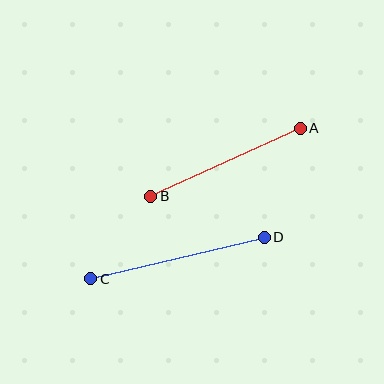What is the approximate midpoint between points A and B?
The midpoint is at approximately (226, 162) pixels.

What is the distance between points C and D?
The distance is approximately 178 pixels.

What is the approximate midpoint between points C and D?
The midpoint is at approximately (177, 258) pixels.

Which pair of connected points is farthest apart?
Points C and D are farthest apart.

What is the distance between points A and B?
The distance is approximately 164 pixels.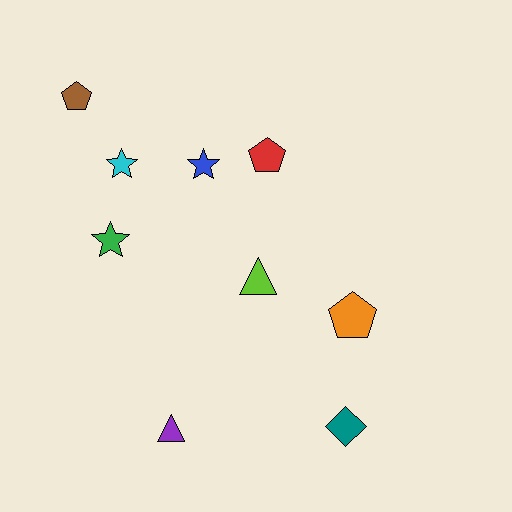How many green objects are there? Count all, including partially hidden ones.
There is 1 green object.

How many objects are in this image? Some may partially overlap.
There are 9 objects.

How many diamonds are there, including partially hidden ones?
There is 1 diamond.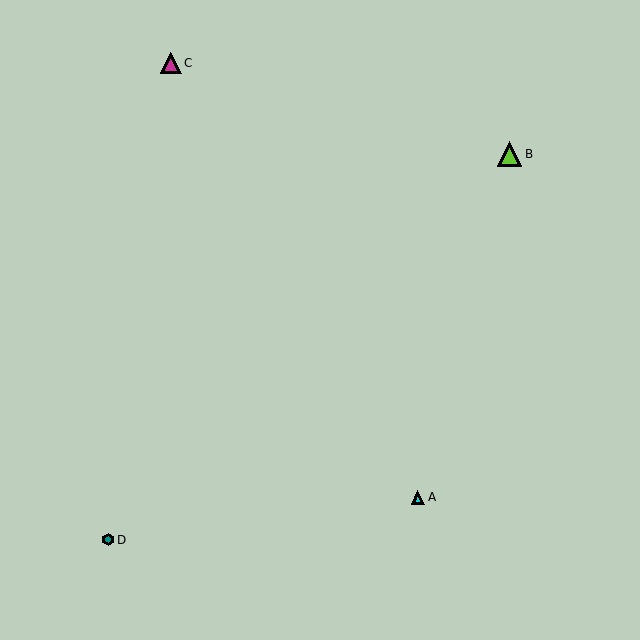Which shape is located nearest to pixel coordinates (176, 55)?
The magenta triangle (labeled C) at (171, 63) is nearest to that location.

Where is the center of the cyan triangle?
The center of the cyan triangle is at (418, 497).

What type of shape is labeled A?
Shape A is a cyan triangle.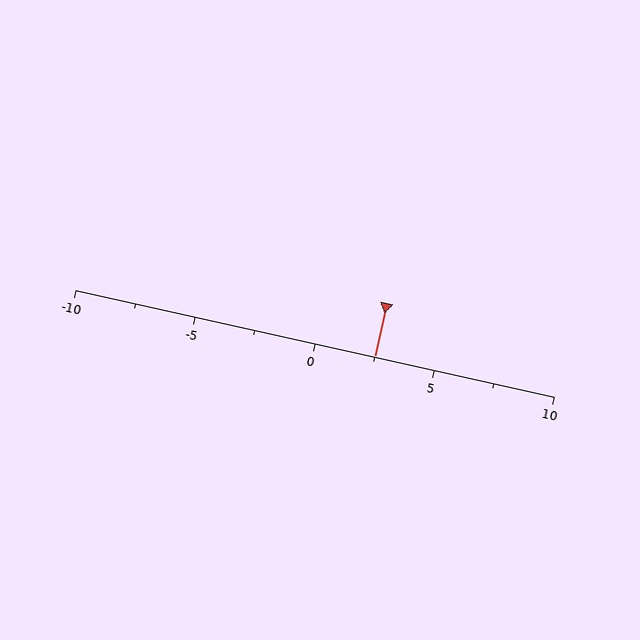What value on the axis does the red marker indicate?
The marker indicates approximately 2.5.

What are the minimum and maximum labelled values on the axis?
The axis runs from -10 to 10.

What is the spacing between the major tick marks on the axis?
The major ticks are spaced 5 apart.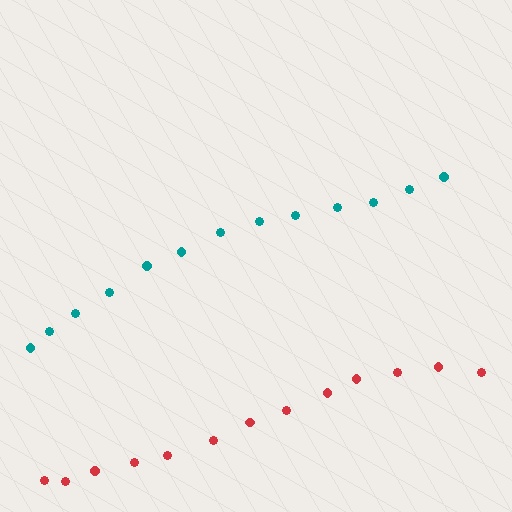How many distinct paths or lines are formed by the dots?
There are 2 distinct paths.